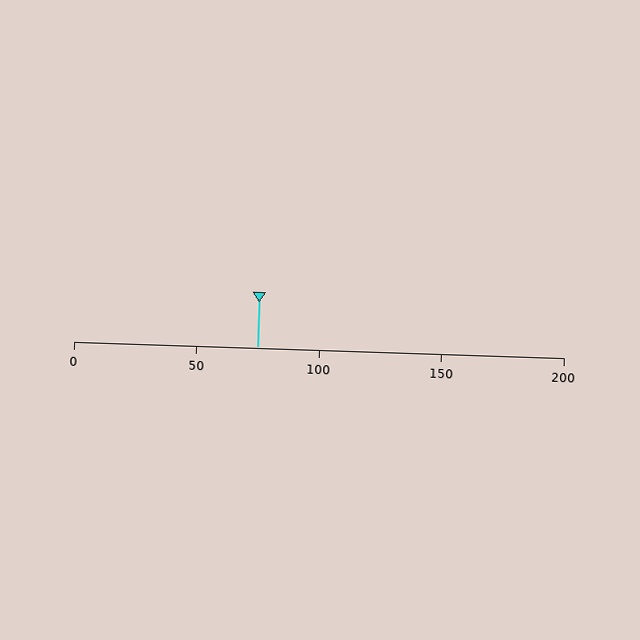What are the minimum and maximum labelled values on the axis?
The axis runs from 0 to 200.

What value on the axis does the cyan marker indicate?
The marker indicates approximately 75.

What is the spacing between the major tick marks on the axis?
The major ticks are spaced 50 apart.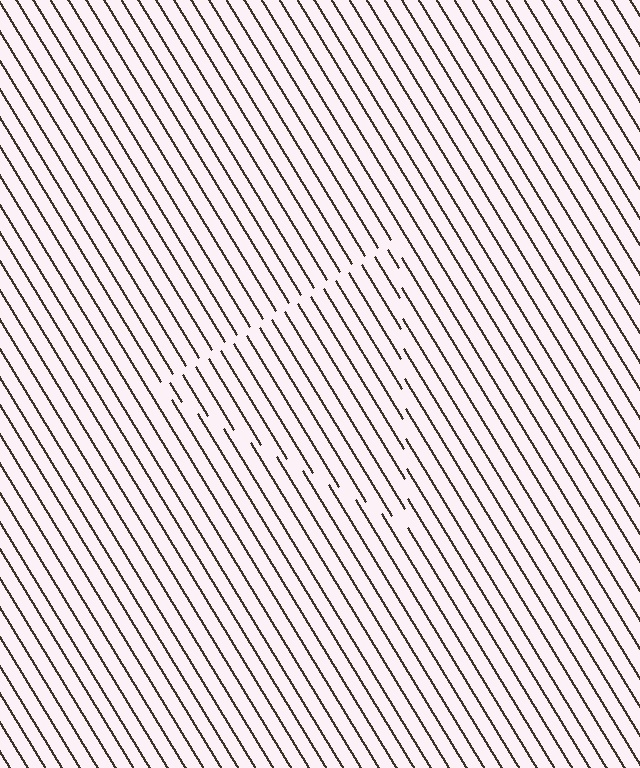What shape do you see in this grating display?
An illusory triangle. The interior of the shape contains the same grating, shifted by half a period — the contour is defined by the phase discontinuity where line-ends from the inner and outer gratings abut.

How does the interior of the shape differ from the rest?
The interior of the shape contains the same grating, shifted by half a period — the contour is defined by the phase discontinuity where line-ends from the inner and outer gratings abut.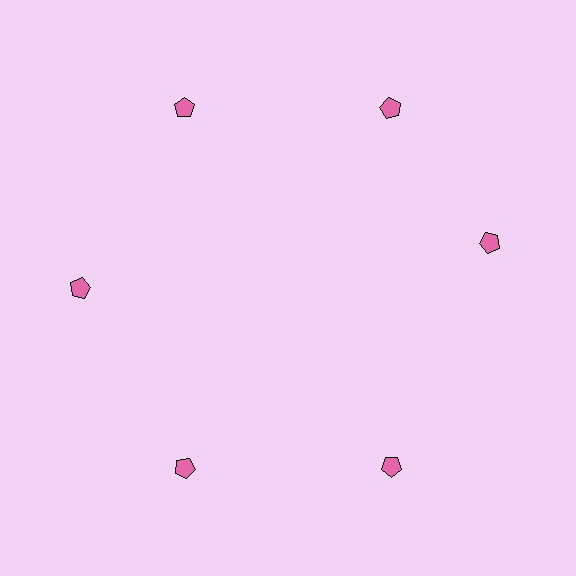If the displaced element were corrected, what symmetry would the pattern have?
It would have 6-fold rotational symmetry — the pattern would map onto itself every 60 degrees.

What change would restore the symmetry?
The symmetry would be restored by rotating it back into even spacing with its neighbors so that all 6 pentagons sit at equal angles and equal distance from the center.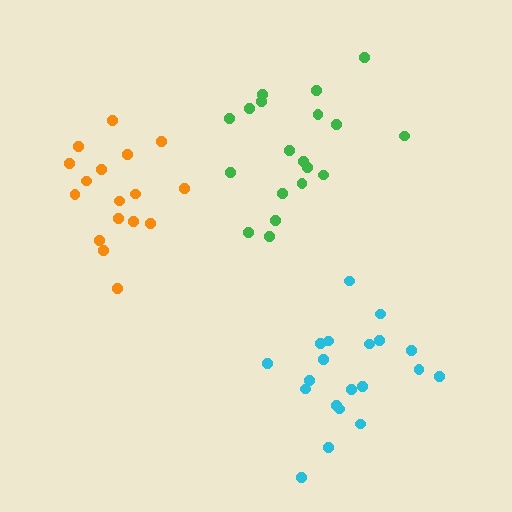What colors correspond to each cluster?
The clusters are colored: cyan, orange, green.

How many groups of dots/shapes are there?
There are 3 groups.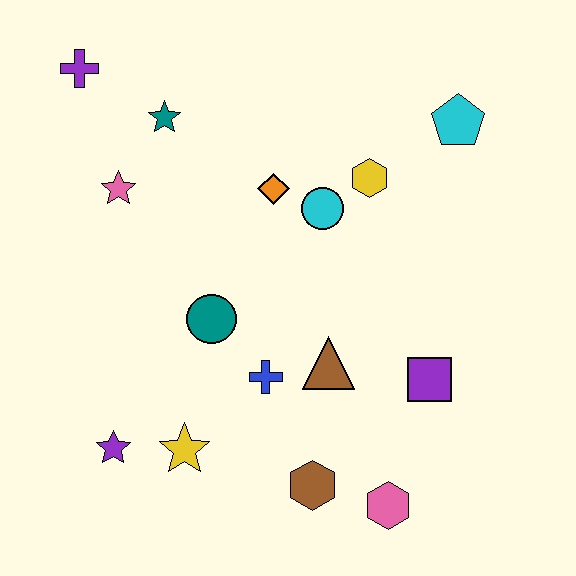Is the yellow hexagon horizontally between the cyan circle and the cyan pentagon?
Yes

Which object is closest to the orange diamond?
The cyan circle is closest to the orange diamond.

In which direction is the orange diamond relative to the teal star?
The orange diamond is to the right of the teal star.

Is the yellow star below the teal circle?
Yes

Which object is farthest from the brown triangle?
The purple cross is farthest from the brown triangle.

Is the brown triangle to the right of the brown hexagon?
Yes